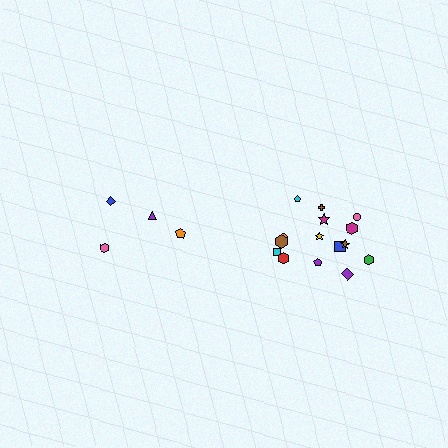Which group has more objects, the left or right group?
The right group.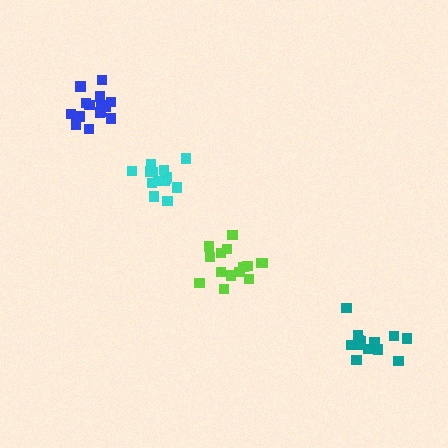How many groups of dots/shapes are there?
There are 4 groups.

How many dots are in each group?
Group 1: 14 dots, Group 2: 15 dots, Group 3: 14 dots, Group 4: 15 dots (58 total).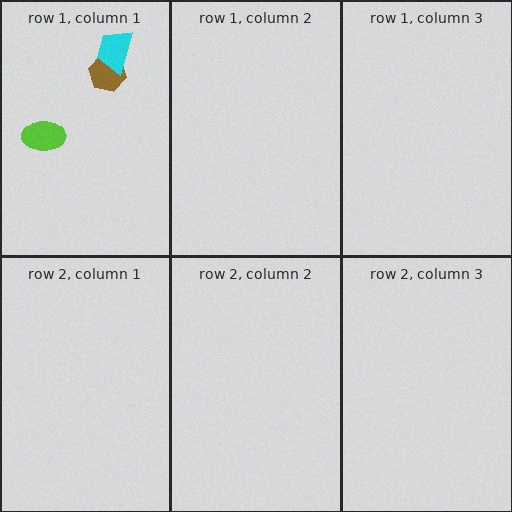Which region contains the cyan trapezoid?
The row 1, column 1 region.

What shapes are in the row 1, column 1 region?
The lime ellipse, the brown hexagon, the cyan trapezoid.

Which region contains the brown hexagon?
The row 1, column 1 region.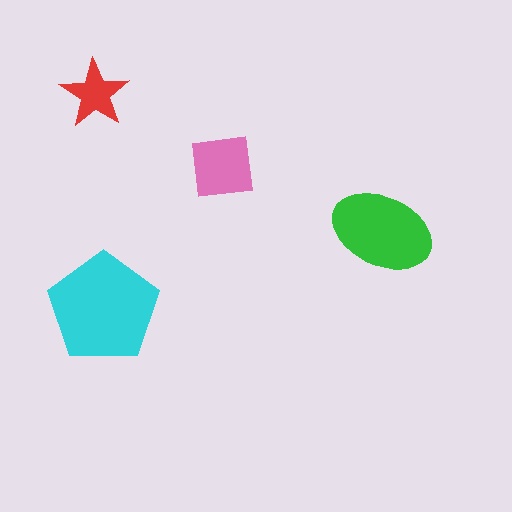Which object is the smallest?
The red star.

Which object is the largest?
The cyan pentagon.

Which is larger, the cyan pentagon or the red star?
The cyan pentagon.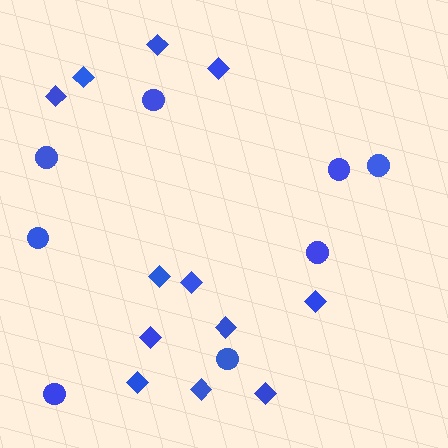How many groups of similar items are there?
There are 2 groups: one group of diamonds (12) and one group of circles (8).